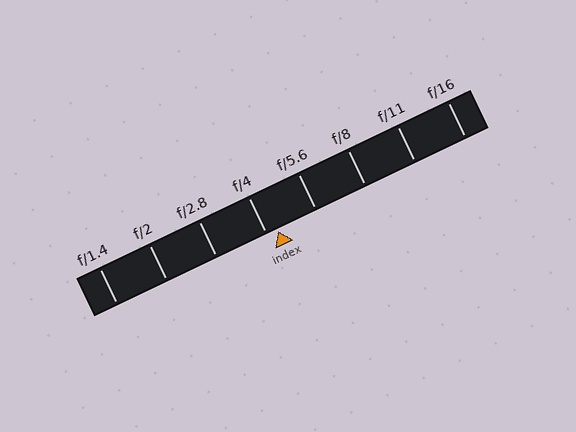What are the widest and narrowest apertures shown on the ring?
The widest aperture shown is f/1.4 and the narrowest is f/16.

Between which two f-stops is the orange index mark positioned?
The index mark is between f/4 and f/5.6.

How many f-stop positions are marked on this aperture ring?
There are 8 f-stop positions marked.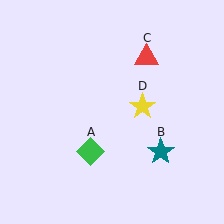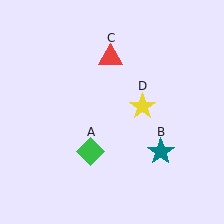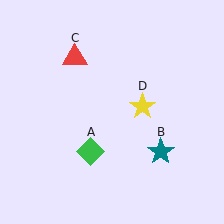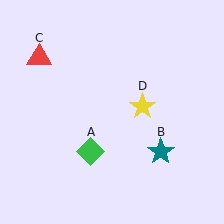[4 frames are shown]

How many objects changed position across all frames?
1 object changed position: red triangle (object C).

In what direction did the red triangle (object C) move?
The red triangle (object C) moved left.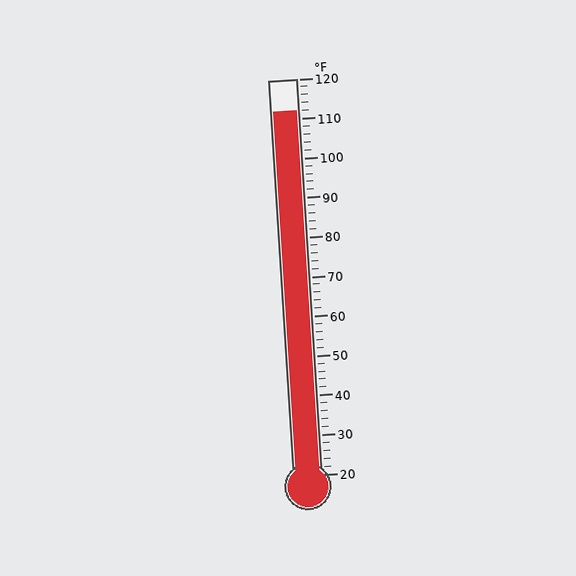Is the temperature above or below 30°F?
The temperature is above 30°F.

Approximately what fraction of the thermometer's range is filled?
The thermometer is filled to approximately 90% of its range.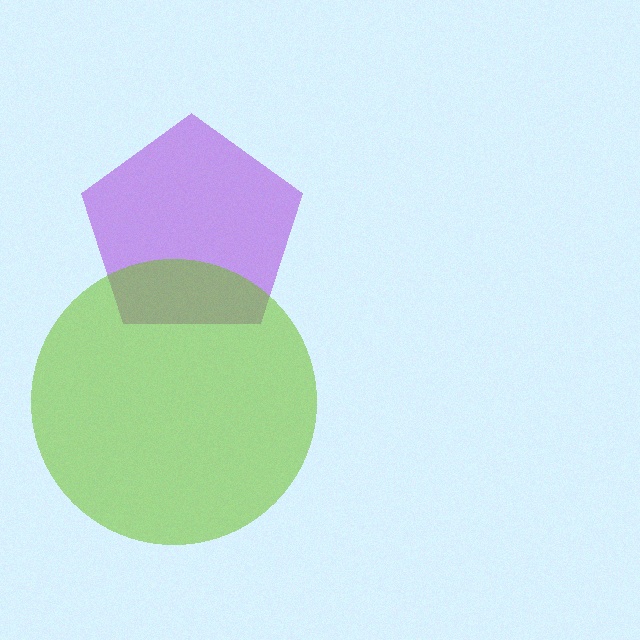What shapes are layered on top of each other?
The layered shapes are: a purple pentagon, a lime circle.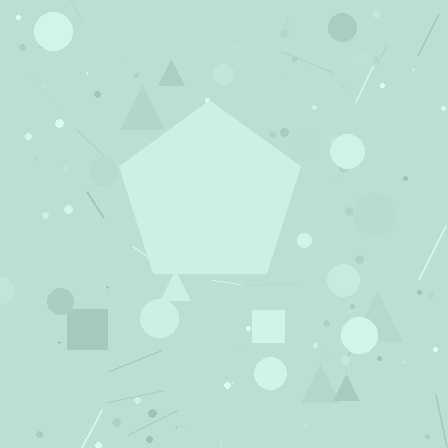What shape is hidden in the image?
A pentagon is hidden in the image.